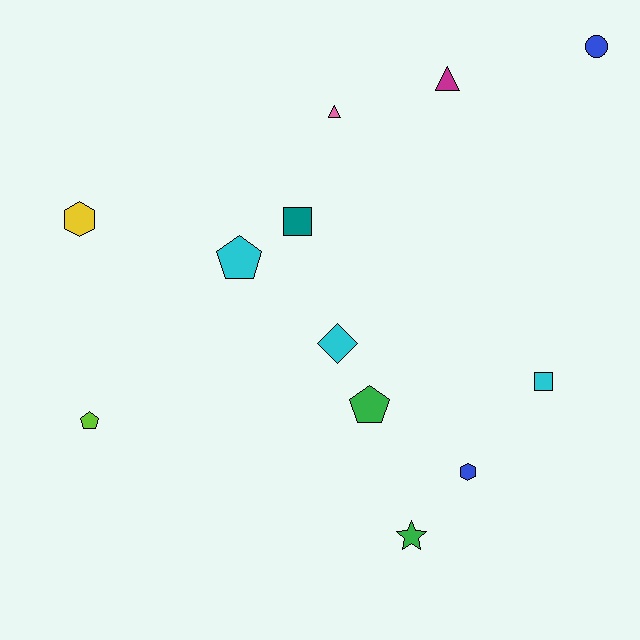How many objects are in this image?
There are 12 objects.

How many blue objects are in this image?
There are 2 blue objects.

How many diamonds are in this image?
There is 1 diamond.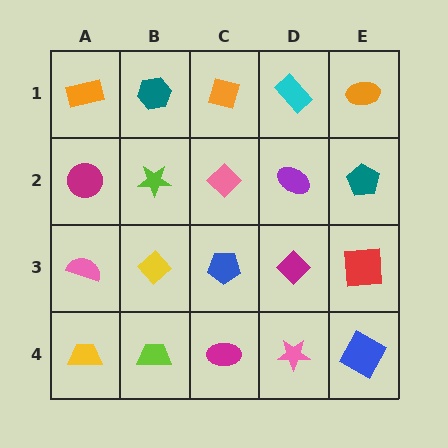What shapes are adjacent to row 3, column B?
A lime star (row 2, column B), a lime trapezoid (row 4, column B), a pink semicircle (row 3, column A), a blue pentagon (row 3, column C).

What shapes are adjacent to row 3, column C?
A pink diamond (row 2, column C), a magenta ellipse (row 4, column C), a yellow diamond (row 3, column B), a magenta diamond (row 3, column D).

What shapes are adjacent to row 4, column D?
A magenta diamond (row 3, column D), a magenta ellipse (row 4, column C), a blue square (row 4, column E).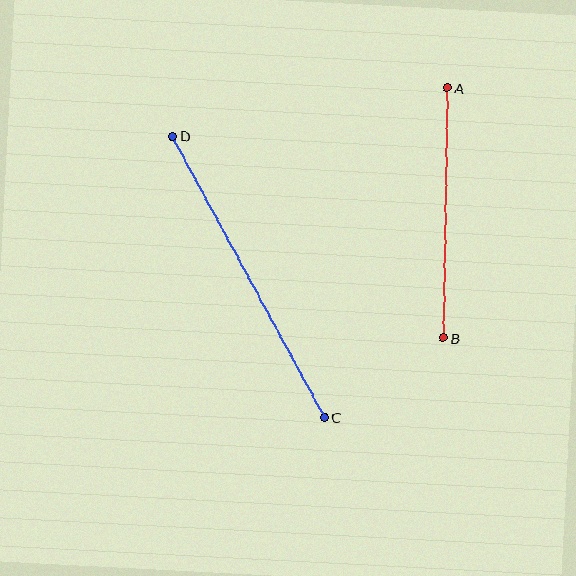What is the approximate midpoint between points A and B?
The midpoint is at approximately (445, 213) pixels.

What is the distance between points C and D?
The distance is approximately 320 pixels.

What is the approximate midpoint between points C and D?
The midpoint is at approximately (249, 276) pixels.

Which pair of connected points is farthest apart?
Points C and D are farthest apart.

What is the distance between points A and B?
The distance is approximately 250 pixels.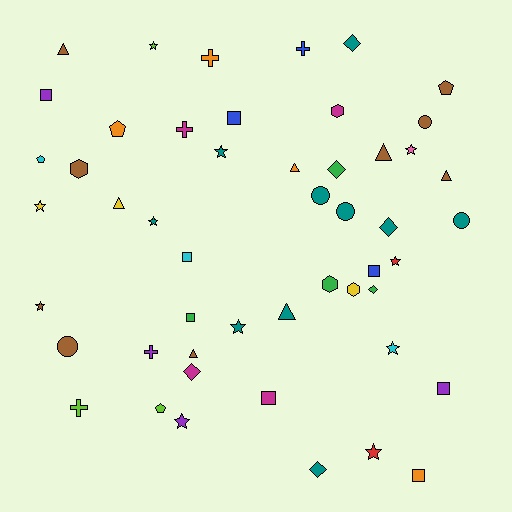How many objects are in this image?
There are 50 objects.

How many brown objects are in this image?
There are 9 brown objects.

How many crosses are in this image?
There are 5 crosses.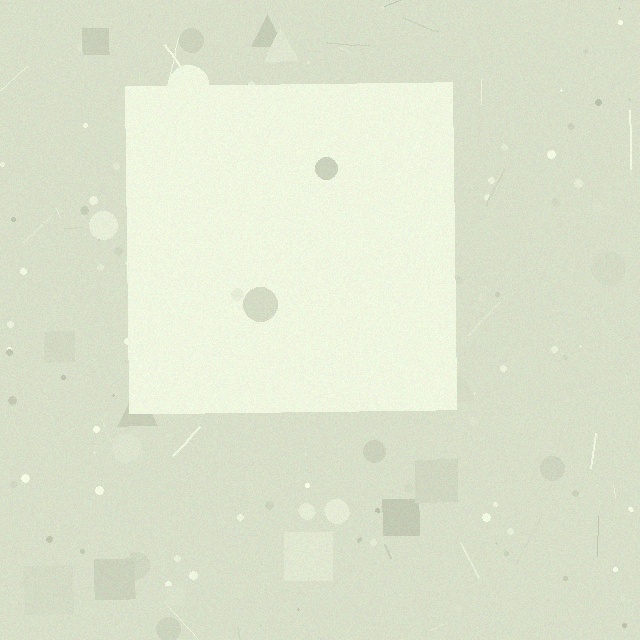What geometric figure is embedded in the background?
A square is embedded in the background.